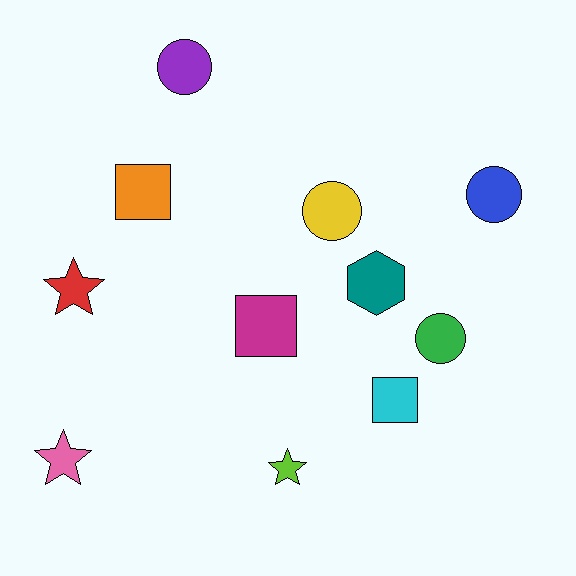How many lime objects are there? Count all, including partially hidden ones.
There is 1 lime object.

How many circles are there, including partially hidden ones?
There are 4 circles.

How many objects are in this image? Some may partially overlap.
There are 11 objects.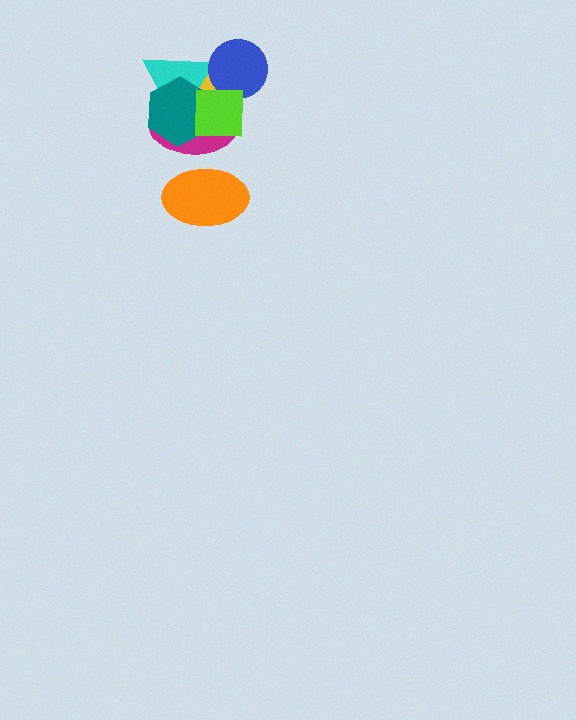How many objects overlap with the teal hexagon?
4 objects overlap with the teal hexagon.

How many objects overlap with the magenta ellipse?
5 objects overlap with the magenta ellipse.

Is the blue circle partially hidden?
Yes, it is partially covered by another shape.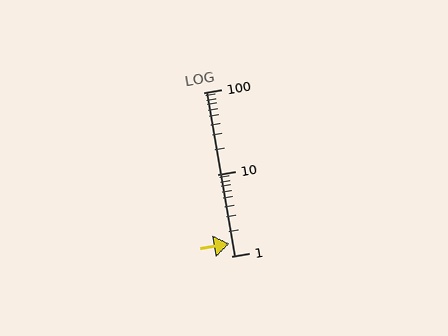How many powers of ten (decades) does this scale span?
The scale spans 2 decades, from 1 to 100.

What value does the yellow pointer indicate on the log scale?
The pointer indicates approximately 1.4.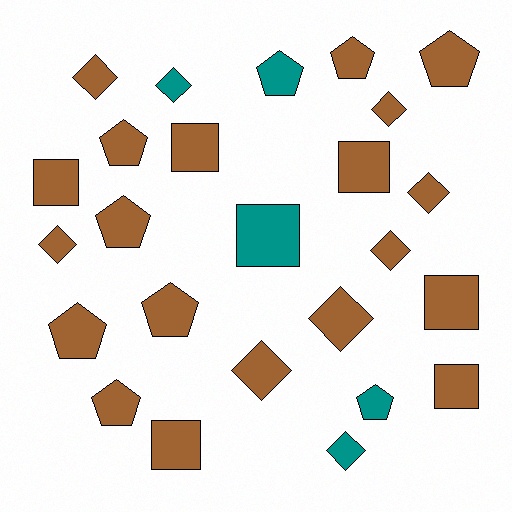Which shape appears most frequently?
Diamond, with 9 objects.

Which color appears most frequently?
Brown, with 20 objects.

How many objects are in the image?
There are 25 objects.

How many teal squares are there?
There is 1 teal square.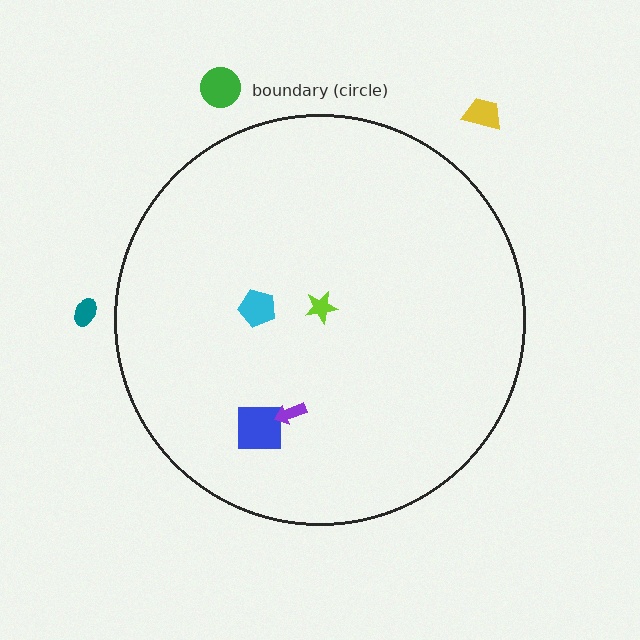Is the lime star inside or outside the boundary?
Inside.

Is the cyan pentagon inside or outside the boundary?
Inside.